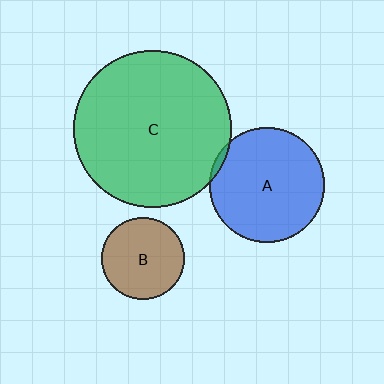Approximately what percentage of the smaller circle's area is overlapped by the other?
Approximately 5%.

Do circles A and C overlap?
Yes.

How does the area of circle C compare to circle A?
Approximately 1.9 times.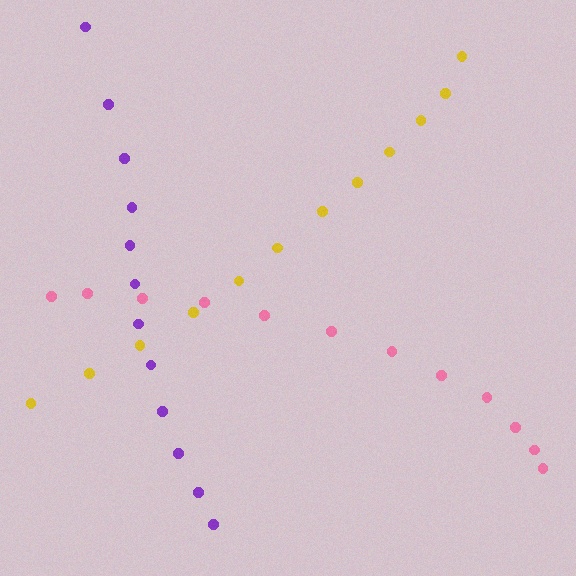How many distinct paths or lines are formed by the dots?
There are 3 distinct paths.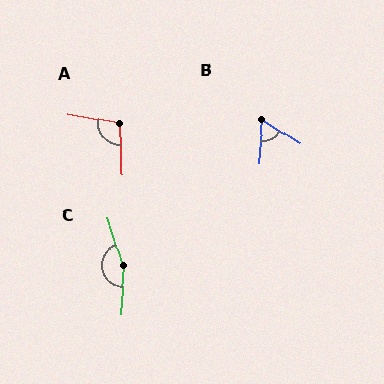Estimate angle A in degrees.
Approximately 101 degrees.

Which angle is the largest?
C, at approximately 159 degrees.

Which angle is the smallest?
B, at approximately 61 degrees.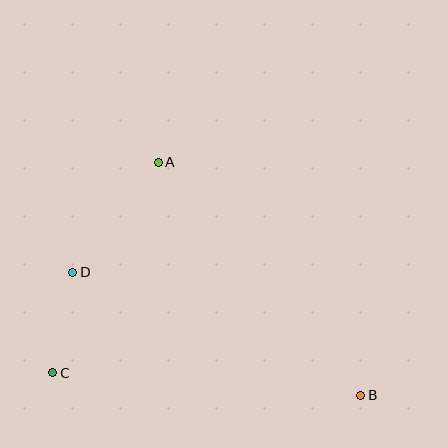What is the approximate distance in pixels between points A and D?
The distance between A and D is approximately 139 pixels.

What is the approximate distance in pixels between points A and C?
The distance between A and C is approximately 235 pixels.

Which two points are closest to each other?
Points C and D are closest to each other.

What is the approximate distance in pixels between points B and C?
The distance between B and C is approximately 309 pixels.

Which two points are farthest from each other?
Points B and D are farthest from each other.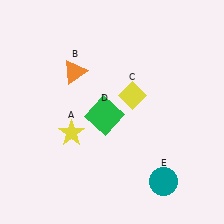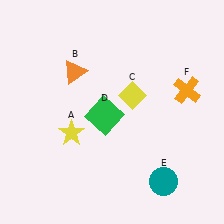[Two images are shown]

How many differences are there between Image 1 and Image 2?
There is 1 difference between the two images.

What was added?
An orange cross (F) was added in Image 2.